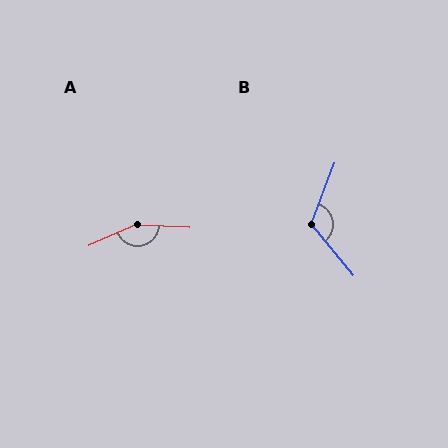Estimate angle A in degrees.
Approximately 154 degrees.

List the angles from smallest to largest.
B (120°), A (154°).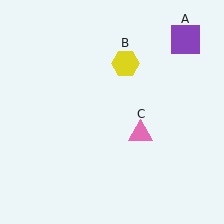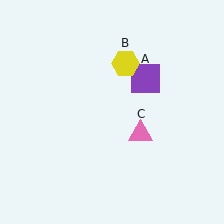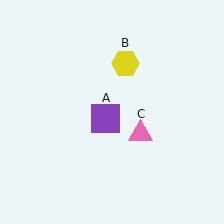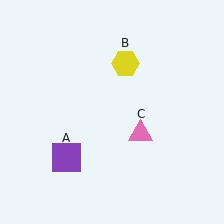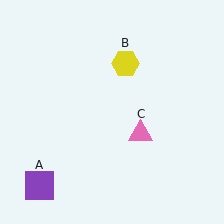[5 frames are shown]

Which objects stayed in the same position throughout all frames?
Yellow hexagon (object B) and pink triangle (object C) remained stationary.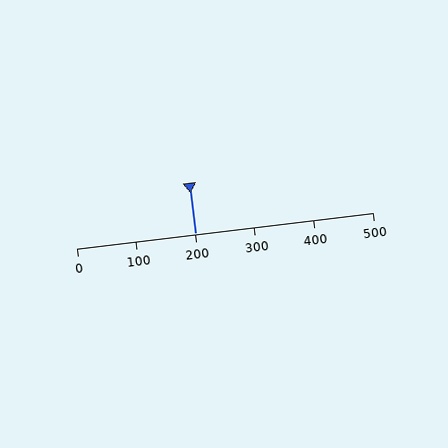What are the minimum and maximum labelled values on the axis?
The axis runs from 0 to 500.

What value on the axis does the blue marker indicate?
The marker indicates approximately 200.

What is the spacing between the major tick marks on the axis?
The major ticks are spaced 100 apart.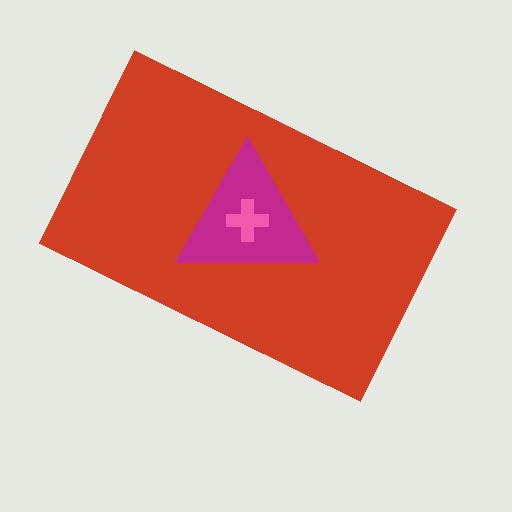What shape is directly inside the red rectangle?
The magenta triangle.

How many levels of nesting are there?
3.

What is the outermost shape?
The red rectangle.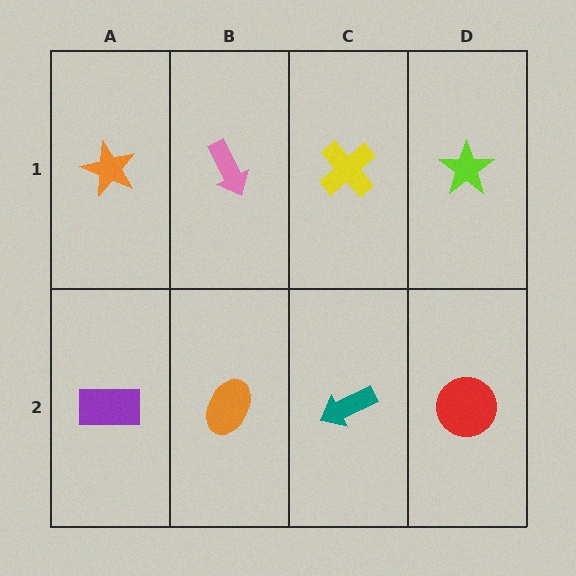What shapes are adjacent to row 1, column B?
An orange ellipse (row 2, column B), an orange star (row 1, column A), a yellow cross (row 1, column C).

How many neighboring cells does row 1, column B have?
3.